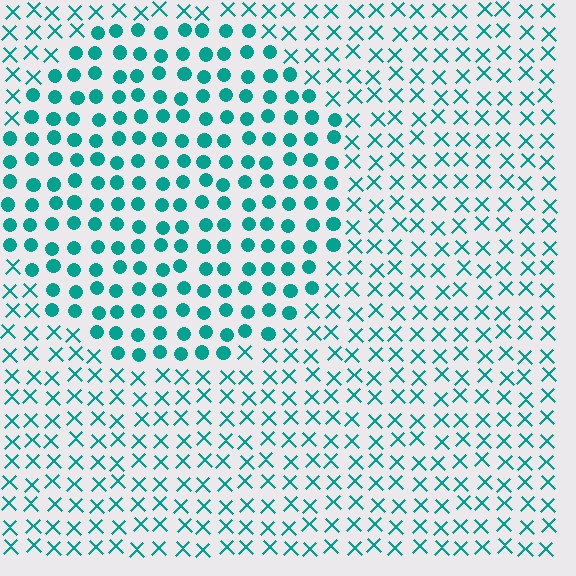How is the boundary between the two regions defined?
The boundary is defined by a change in element shape: circles inside vs. X marks outside. All elements share the same color and spacing.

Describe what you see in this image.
The image is filled with small teal elements arranged in a uniform grid. A circle-shaped region contains circles, while the surrounding area contains X marks. The boundary is defined purely by the change in element shape.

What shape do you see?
I see a circle.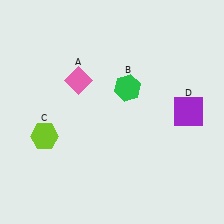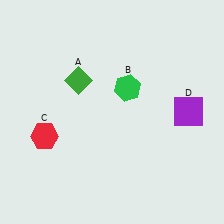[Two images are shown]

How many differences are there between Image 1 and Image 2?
There are 2 differences between the two images.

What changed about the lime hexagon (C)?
In Image 1, C is lime. In Image 2, it changed to red.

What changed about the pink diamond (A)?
In Image 1, A is pink. In Image 2, it changed to green.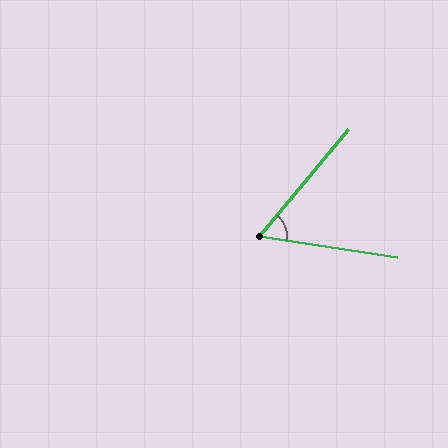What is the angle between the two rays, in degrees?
Approximately 59 degrees.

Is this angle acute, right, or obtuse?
It is acute.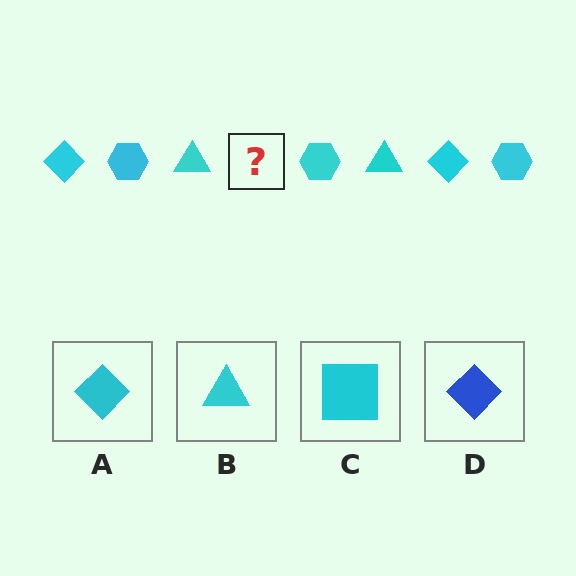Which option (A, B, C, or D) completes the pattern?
A.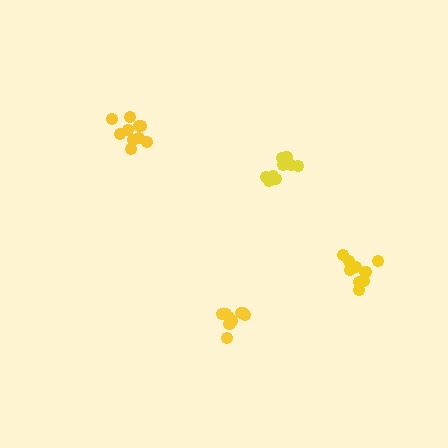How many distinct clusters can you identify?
There are 4 distinct clusters.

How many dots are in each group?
Group 1: 9 dots, Group 2: 10 dots, Group 3: 9 dots, Group 4: 9 dots (37 total).